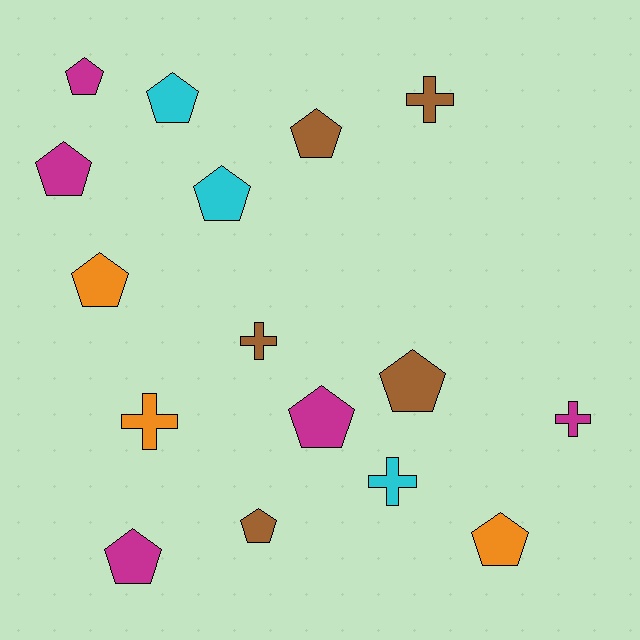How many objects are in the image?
There are 16 objects.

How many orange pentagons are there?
There are 2 orange pentagons.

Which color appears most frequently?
Brown, with 5 objects.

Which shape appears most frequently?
Pentagon, with 11 objects.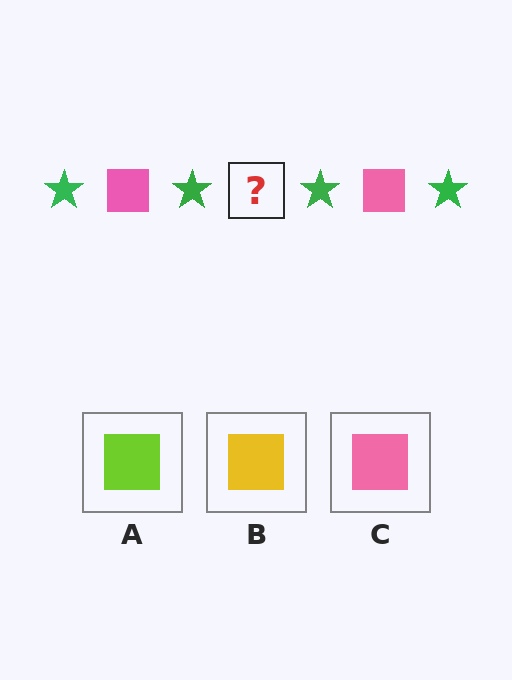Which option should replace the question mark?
Option C.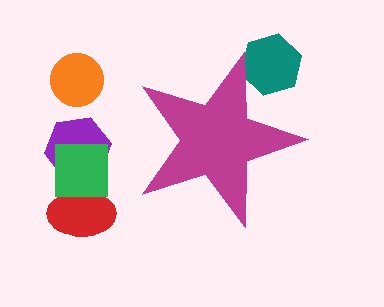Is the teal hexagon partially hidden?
Yes, the teal hexagon is partially hidden behind the magenta star.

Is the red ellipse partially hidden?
No, the red ellipse is fully visible.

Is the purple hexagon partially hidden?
No, the purple hexagon is fully visible.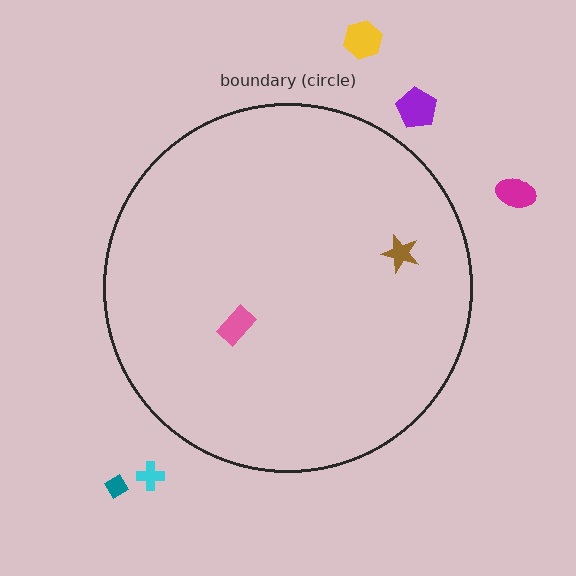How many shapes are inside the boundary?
2 inside, 5 outside.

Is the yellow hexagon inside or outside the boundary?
Outside.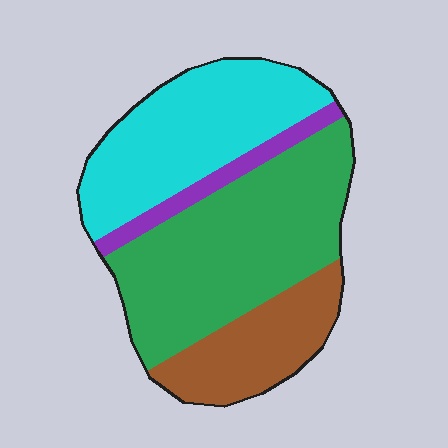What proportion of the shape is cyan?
Cyan takes up between a sixth and a third of the shape.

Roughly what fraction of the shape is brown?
Brown takes up less than a quarter of the shape.